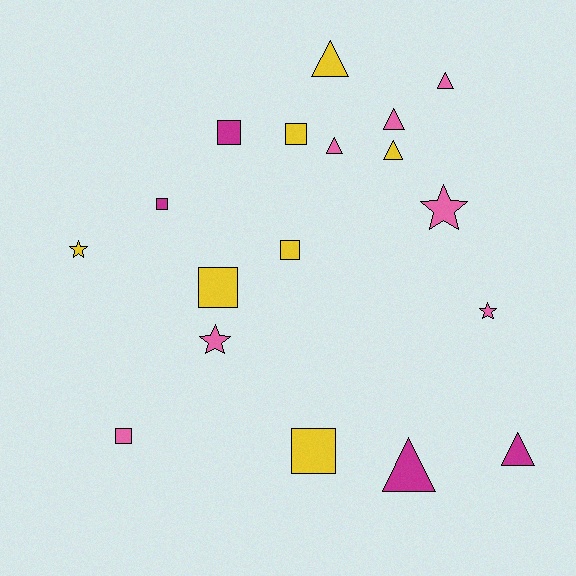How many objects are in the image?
There are 18 objects.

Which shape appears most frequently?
Square, with 7 objects.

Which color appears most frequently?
Yellow, with 7 objects.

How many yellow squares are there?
There are 4 yellow squares.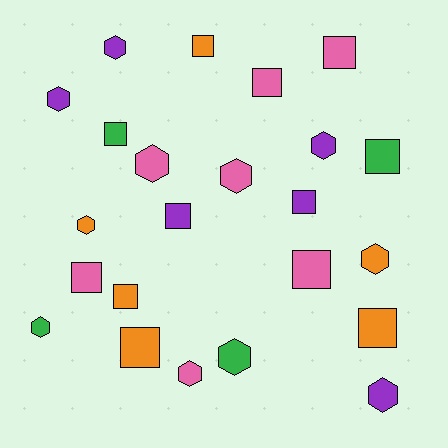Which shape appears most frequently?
Square, with 12 objects.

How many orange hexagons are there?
There are 2 orange hexagons.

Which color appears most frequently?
Pink, with 7 objects.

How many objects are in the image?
There are 23 objects.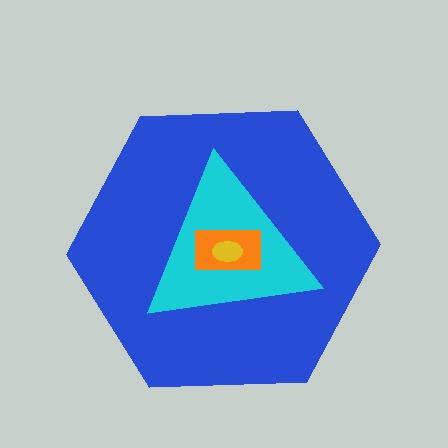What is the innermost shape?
The yellow ellipse.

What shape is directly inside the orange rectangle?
The yellow ellipse.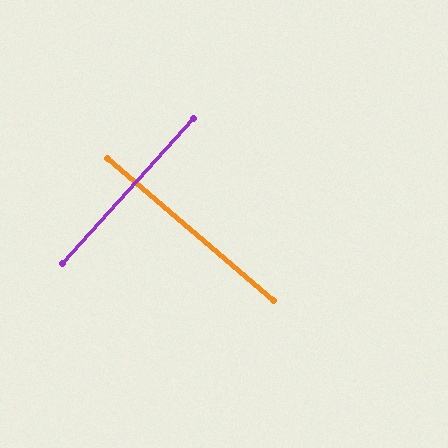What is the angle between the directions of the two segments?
Approximately 88 degrees.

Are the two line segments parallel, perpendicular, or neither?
Perpendicular — they meet at approximately 88°.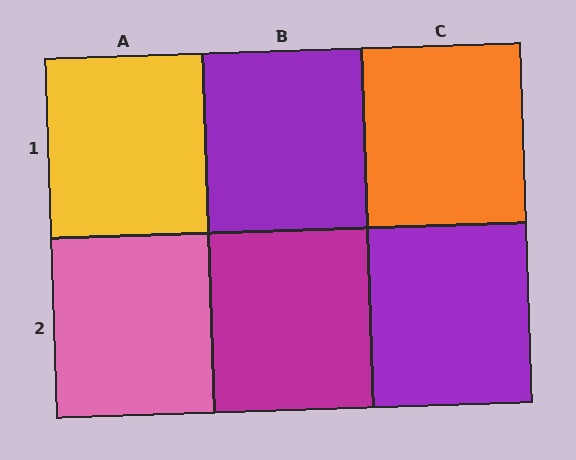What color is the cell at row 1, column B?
Purple.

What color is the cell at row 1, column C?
Orange.